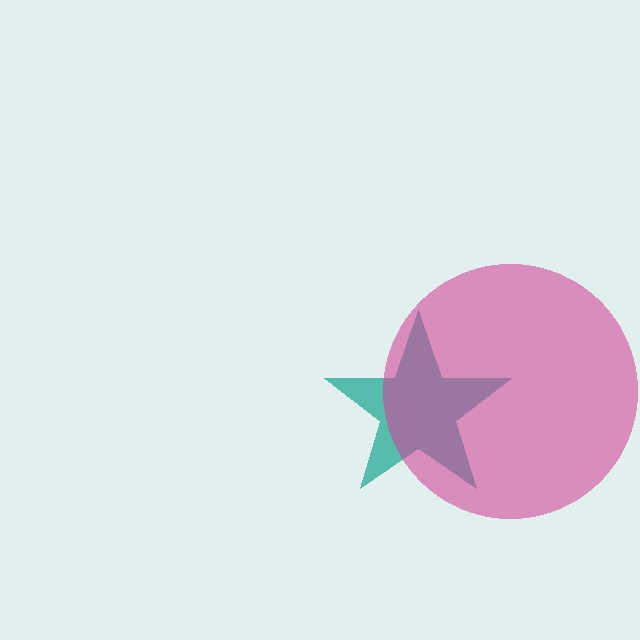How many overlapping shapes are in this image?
There are 2 overlapping shapes in the image.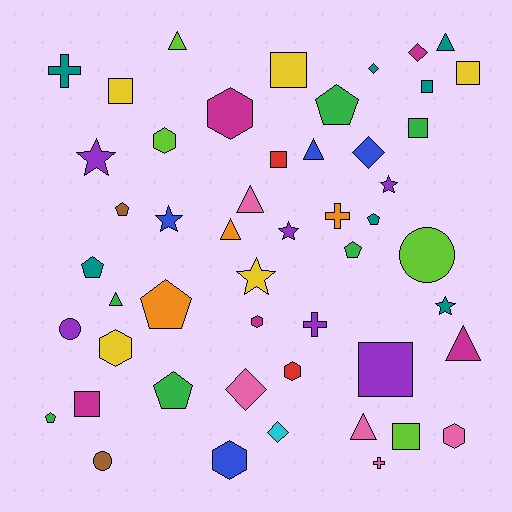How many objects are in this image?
There are 50 objects.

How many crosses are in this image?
There are 4 crosses.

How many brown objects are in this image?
There are 2 brown objects.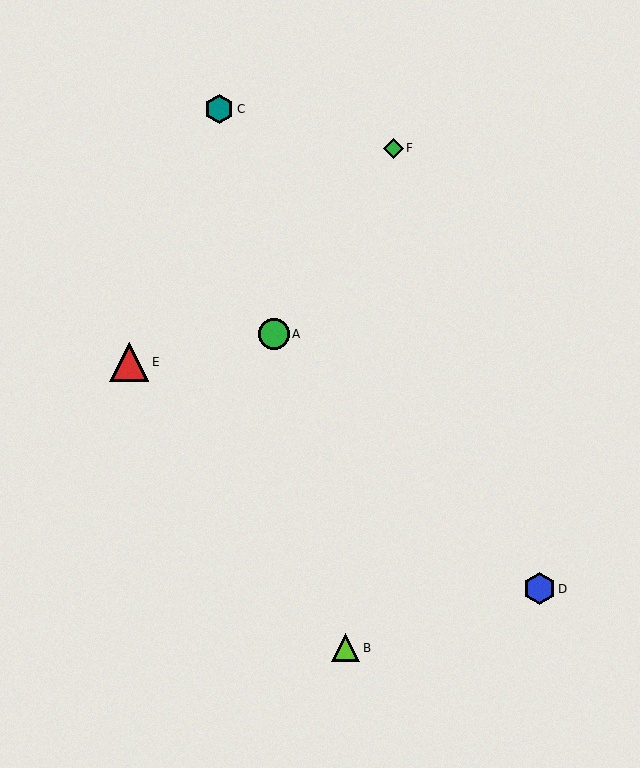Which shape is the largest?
The red triangle (labeled E) is the largest.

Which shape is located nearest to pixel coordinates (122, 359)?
The red triangle (labeled E) at (129, 362) is nearest to that location.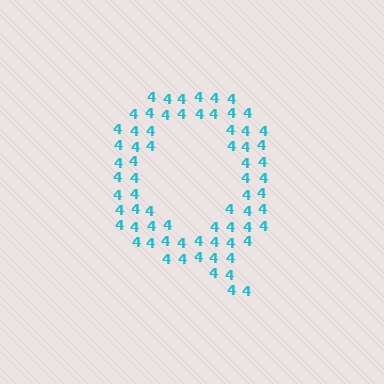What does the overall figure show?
The overall figure shows the letter Q.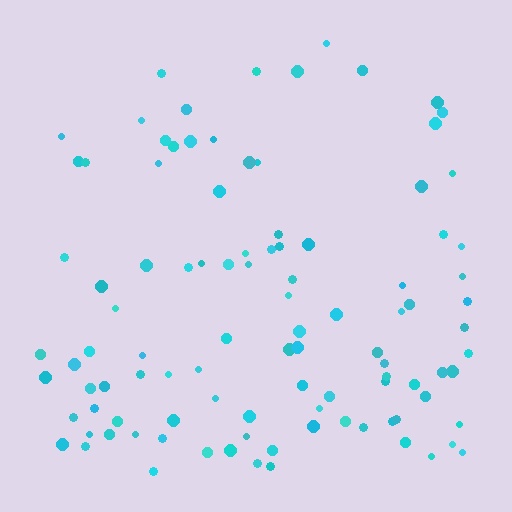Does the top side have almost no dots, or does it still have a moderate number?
Still a moderate number, just noticeably fewer than the bottom.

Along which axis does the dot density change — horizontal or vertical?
Vertical.